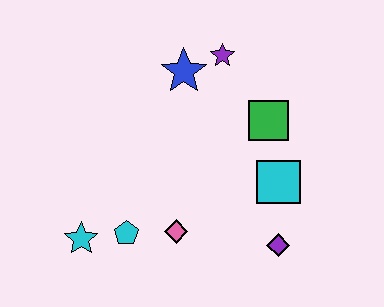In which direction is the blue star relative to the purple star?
The blue star is to the left of the purple star.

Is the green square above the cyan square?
Yes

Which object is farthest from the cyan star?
The purple star is farthest from the cyan star.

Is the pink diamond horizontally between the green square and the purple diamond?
No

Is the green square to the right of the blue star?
Yes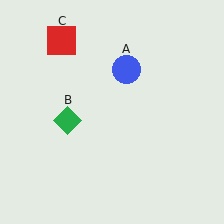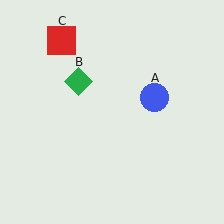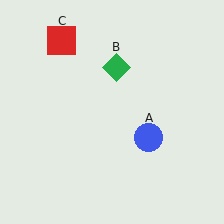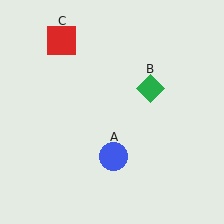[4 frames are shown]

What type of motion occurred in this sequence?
The blue circle (object A), green diamond (object B) rotated clockwise around the center of the scene.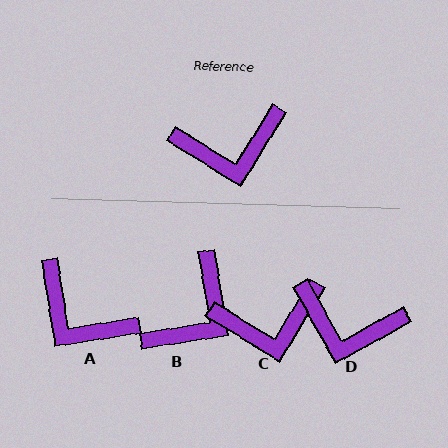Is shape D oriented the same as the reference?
No, it is off by about 29 degrees.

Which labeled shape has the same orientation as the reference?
C.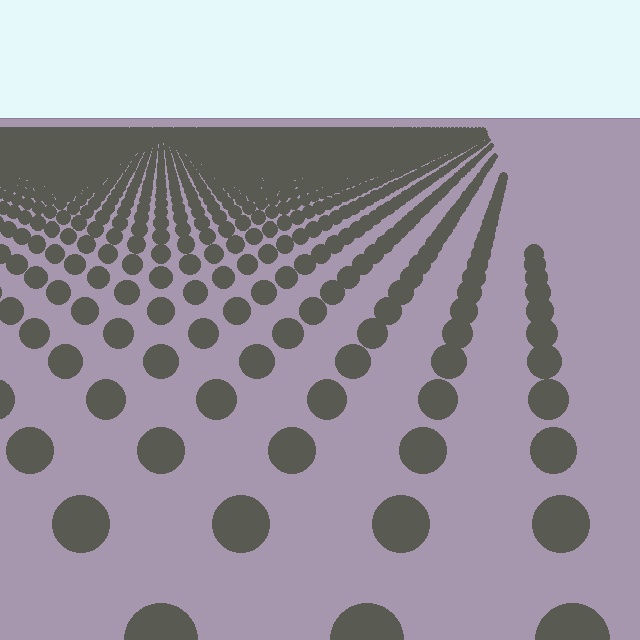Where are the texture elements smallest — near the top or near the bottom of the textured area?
Near the top.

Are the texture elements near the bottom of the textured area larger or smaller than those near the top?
Larger. Near the bottom, elements are closer to the viewer and appear at a bigger on-screen size.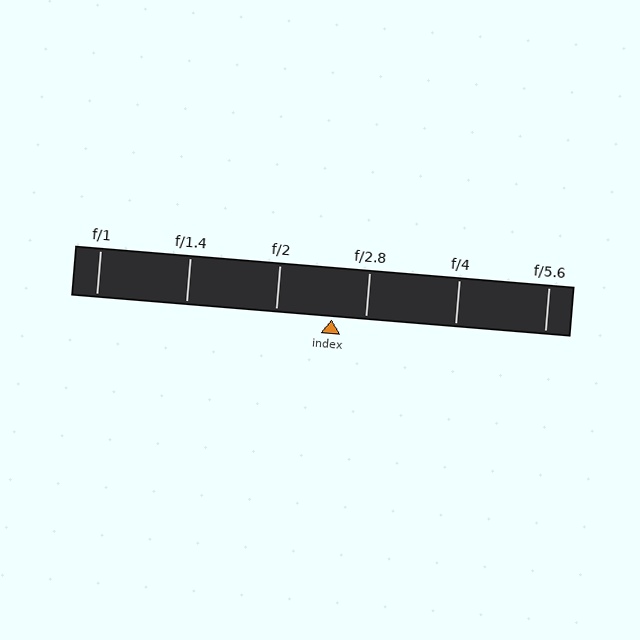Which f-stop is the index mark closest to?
The index mark is closest to f/2.8.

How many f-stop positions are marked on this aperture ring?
There are 6 f-stop positions marked.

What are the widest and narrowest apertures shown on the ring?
The widest aperture shown is f/1 and the narrowest is f/5.6.